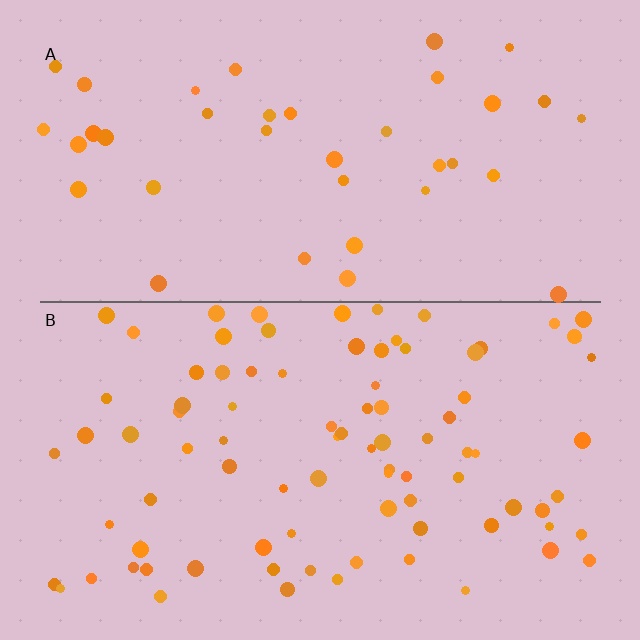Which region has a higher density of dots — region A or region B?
B (the bottom).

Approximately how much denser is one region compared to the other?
Approximately 2.3× — region B over region A.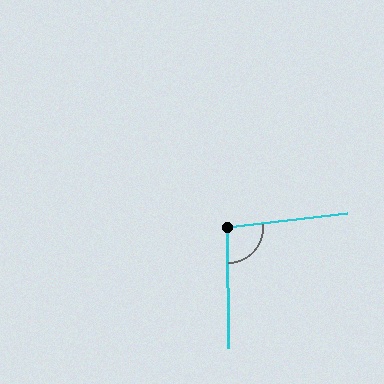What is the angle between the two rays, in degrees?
Approximately 97 degrees.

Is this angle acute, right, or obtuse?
It is obtuse.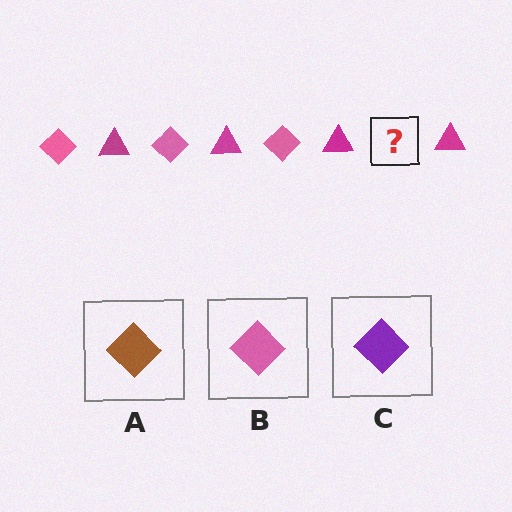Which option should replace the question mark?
Option B.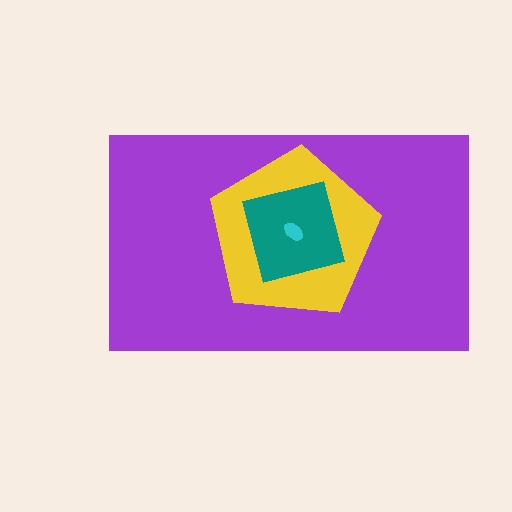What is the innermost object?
The cyan ellipse.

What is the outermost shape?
The purple rectangle.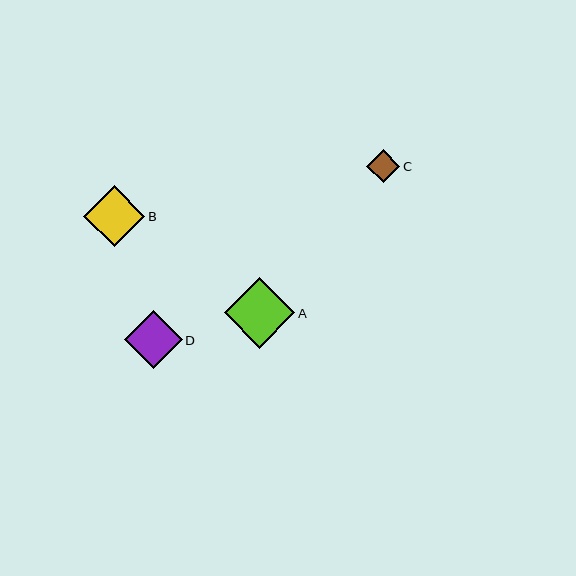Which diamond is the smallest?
Diamond C is the smallest with a size of approximately 33 pixels.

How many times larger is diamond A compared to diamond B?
Diamond A is approximately 1.2 times the size of diamond B.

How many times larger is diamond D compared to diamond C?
Diamond D is approximately 1.8 times the size of diamond C.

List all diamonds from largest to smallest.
From largest to smallest: A, B, D, C.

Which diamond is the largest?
Diamond A is the largest with a size of approximately 70 pixels.